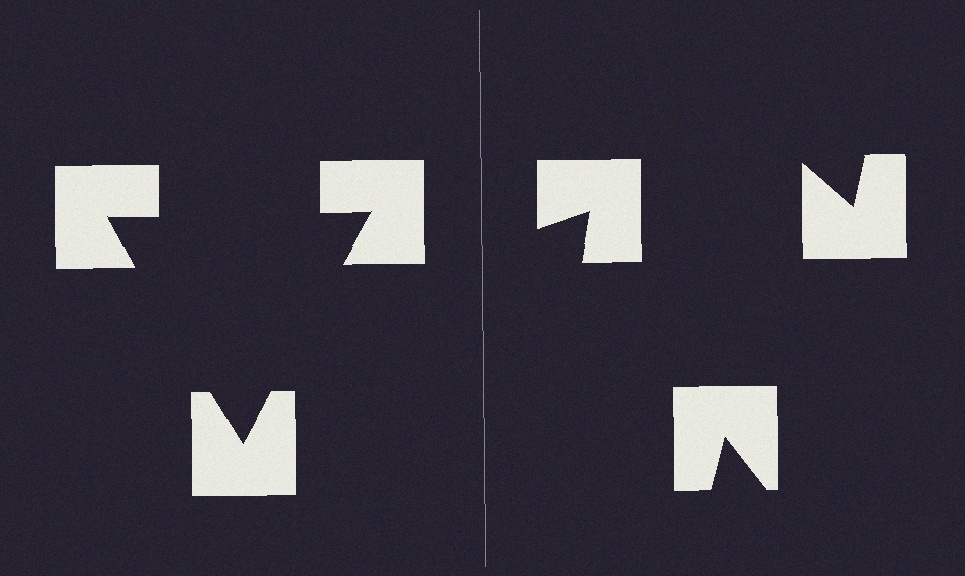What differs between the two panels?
The notched squares are positioned identically on both sides; only the wedge orientations differ. On the left they align to a triangle; on the right they are misaligned.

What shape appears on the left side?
An illusory triangle.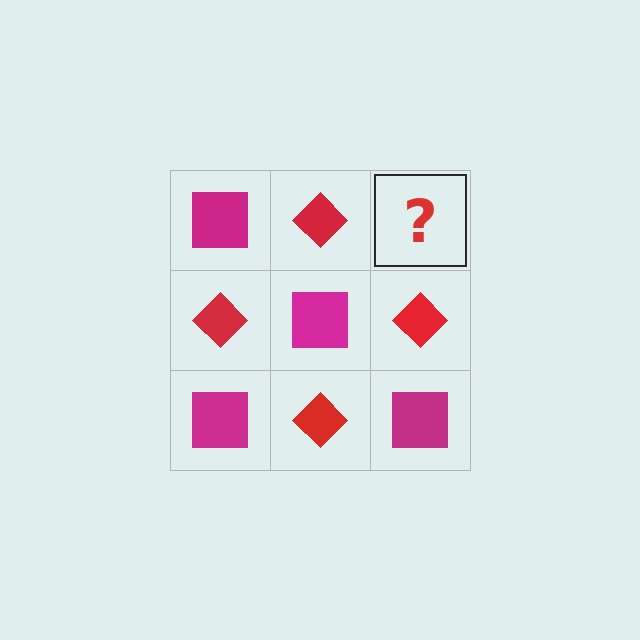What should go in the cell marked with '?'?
The missing cell should contain a magenta square.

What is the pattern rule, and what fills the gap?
The rule is that it alternates magenta square and red diamond in a checkerboard pattern. The gap should be filled with a magenta square.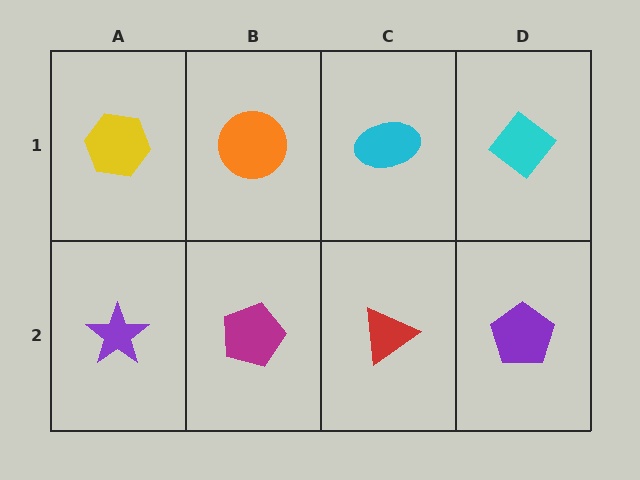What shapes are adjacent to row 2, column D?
A cyan diamond (row 1, column D), a red triangle (row 2, column C).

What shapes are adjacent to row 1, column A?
A purple star (row 2, column A), an orange circle (row 1, column B).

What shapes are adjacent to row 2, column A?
A yellow hexagon (row 1, column A), a magenta pentagon (row 2, column B).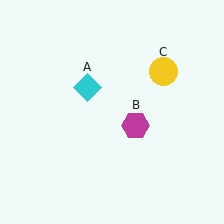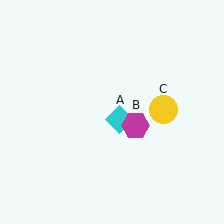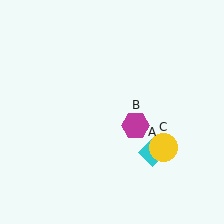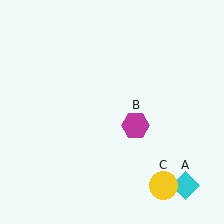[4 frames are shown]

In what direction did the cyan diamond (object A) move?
The cyan diamond (object A) moved down and to the right.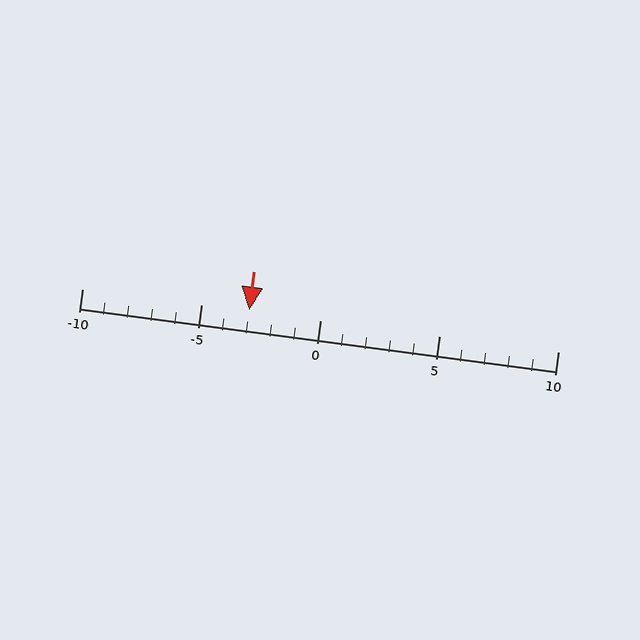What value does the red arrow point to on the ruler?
The red arrow points to approximately -3.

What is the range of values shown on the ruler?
The ruler shows values from -10 to 10.